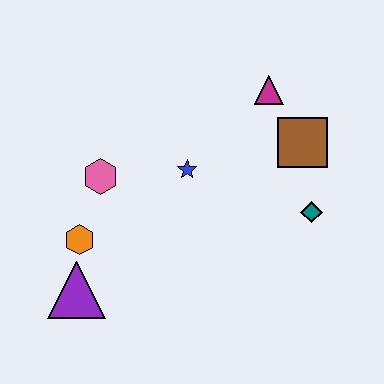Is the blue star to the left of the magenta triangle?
Yes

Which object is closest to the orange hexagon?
The purple triangle is closest to the orange hexagon.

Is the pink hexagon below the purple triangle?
No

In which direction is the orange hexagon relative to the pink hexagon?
The orange hexagon is below the pink hexagon.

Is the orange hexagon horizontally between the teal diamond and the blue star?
No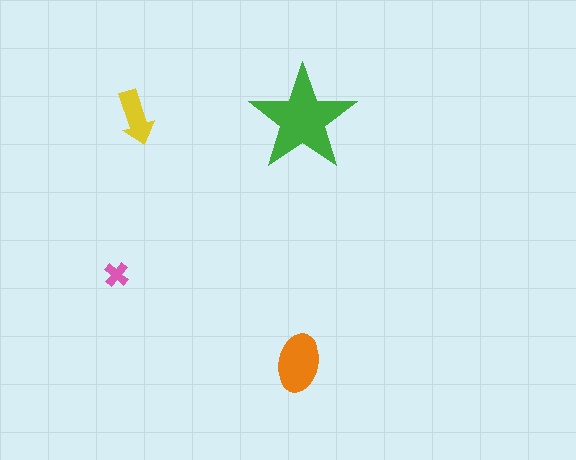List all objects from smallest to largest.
The pink cross, the yellow arrow, the orange ellipse, the green star.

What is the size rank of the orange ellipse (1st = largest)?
2nd.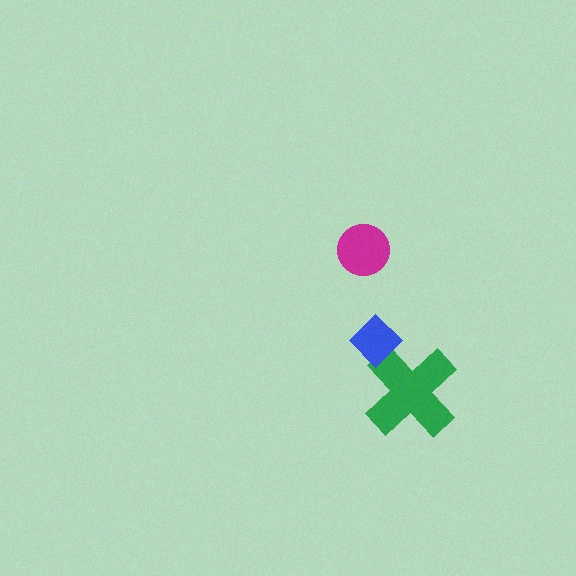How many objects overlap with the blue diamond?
1 object overlaps with the blue diamond.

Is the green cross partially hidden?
Yes, it is partially covered by another shape.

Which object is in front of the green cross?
The blue diamond is in front of the green cross.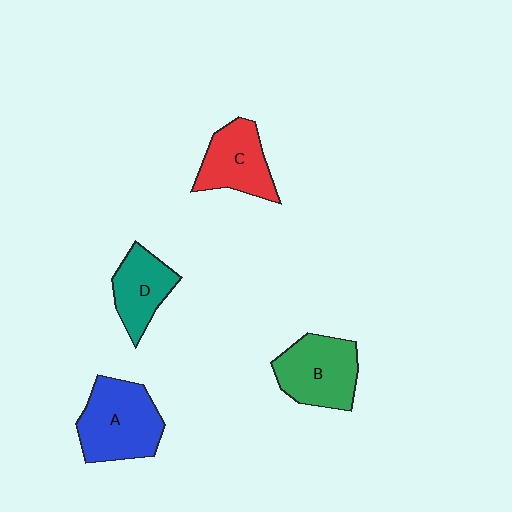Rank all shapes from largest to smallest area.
From largest to smallest: A (blue), B (green), C (red), D (teal).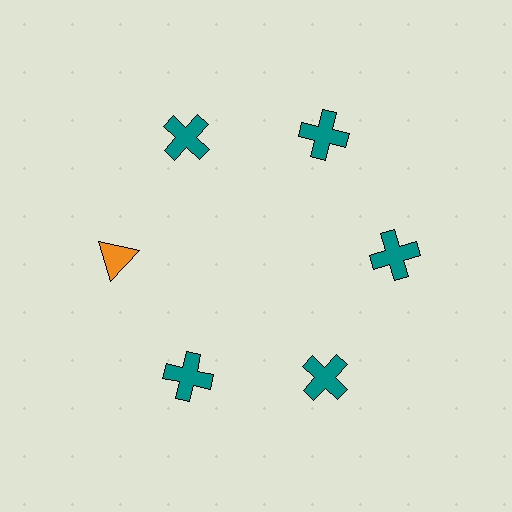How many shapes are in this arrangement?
There are 6 shapes arranged in a ring pattern.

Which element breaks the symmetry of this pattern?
The orange triangle at roughly the 9 o'clock position breaks the symmetry. All other shapes are teal crosses.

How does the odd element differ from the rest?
It differs in both color (orange instead of teal) and shape (triangle instead of cross).